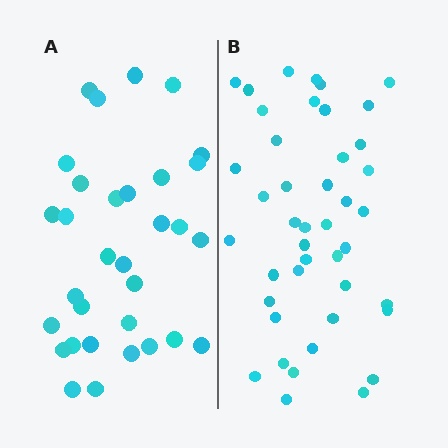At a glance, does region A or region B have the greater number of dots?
Region B (the right region) has more dots.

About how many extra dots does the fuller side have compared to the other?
Region B has roughly 12 or so more dots than region A.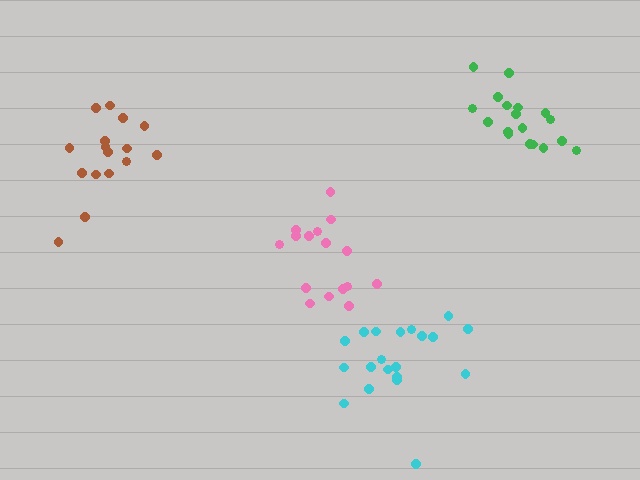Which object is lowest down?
The cyan cluster is bottommost.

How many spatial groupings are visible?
There are 4 spatial groupings.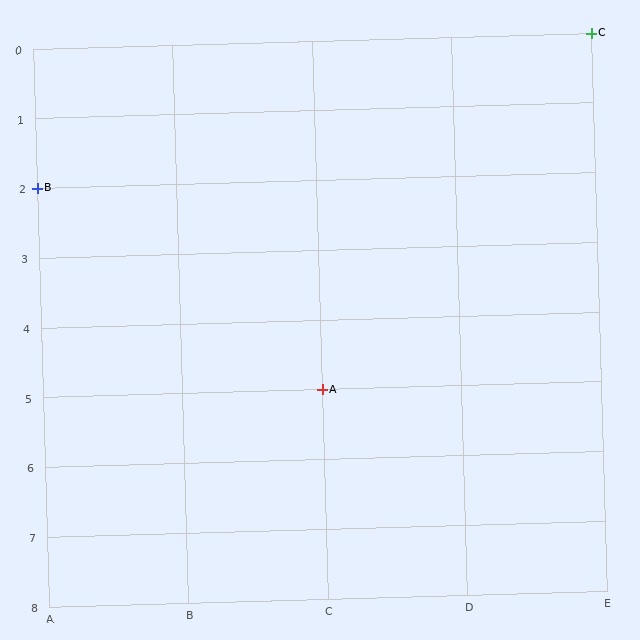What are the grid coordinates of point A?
Point A is at grid coordinates (C, 5).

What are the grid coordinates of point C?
Point C is at grid coordinates (E, 0).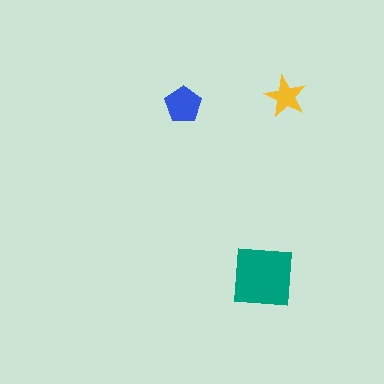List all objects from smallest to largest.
The yellow star, the blue pentagon, the teal square.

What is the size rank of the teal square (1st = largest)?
1st.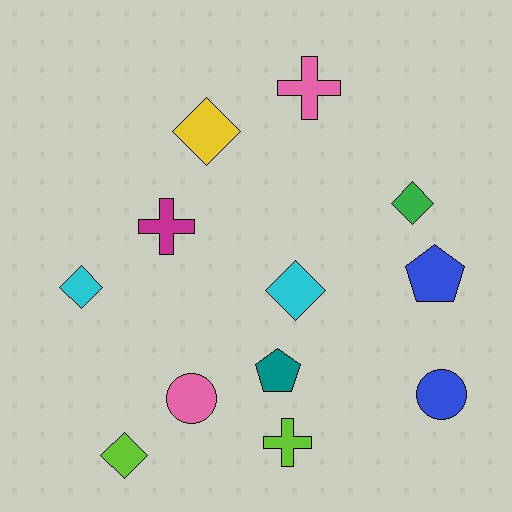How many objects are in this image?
There are 12 objects.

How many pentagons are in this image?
There are 2 pentagons.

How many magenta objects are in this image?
There is 1 magenta object.